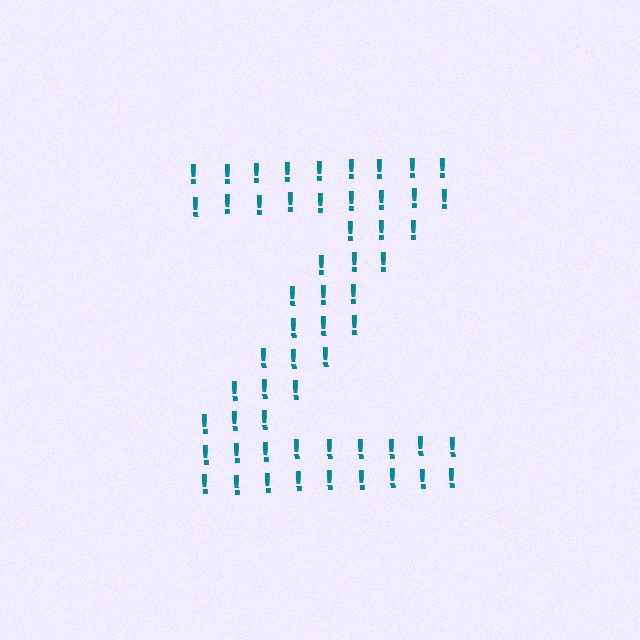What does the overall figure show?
The overall figure shows the letter Z.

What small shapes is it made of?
It is made of small exclamation marks.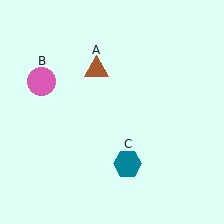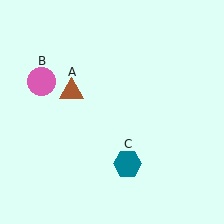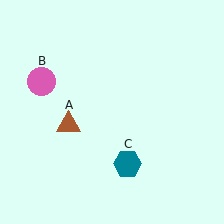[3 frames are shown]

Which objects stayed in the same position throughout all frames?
Pink circle (object B) and teal hexagon (object C) remained stationary.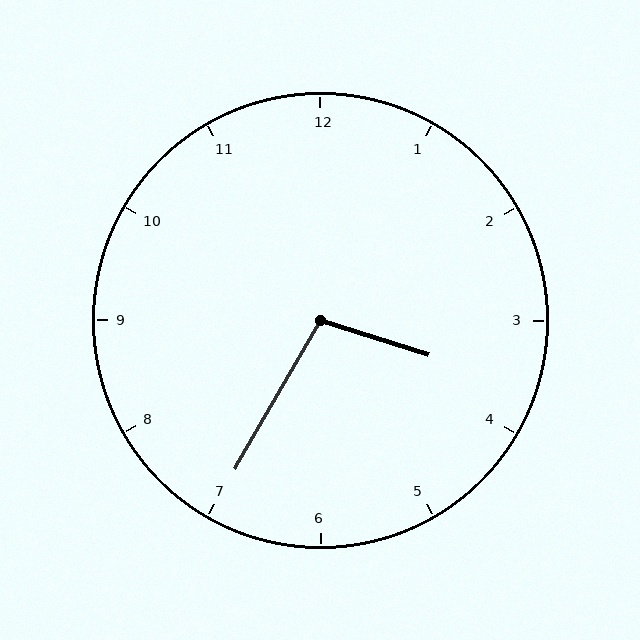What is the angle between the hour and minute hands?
Approximately 102 degrees.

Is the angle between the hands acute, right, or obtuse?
It is obtuse.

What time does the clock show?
3:35.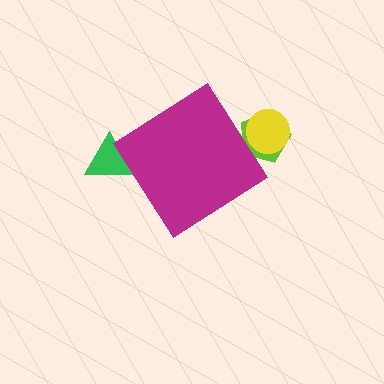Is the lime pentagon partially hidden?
Yes, the lime pentagon is partially hidden behind the magenta diamond.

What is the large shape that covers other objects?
A magenta diamond.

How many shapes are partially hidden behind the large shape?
3 shapes are partially hidden.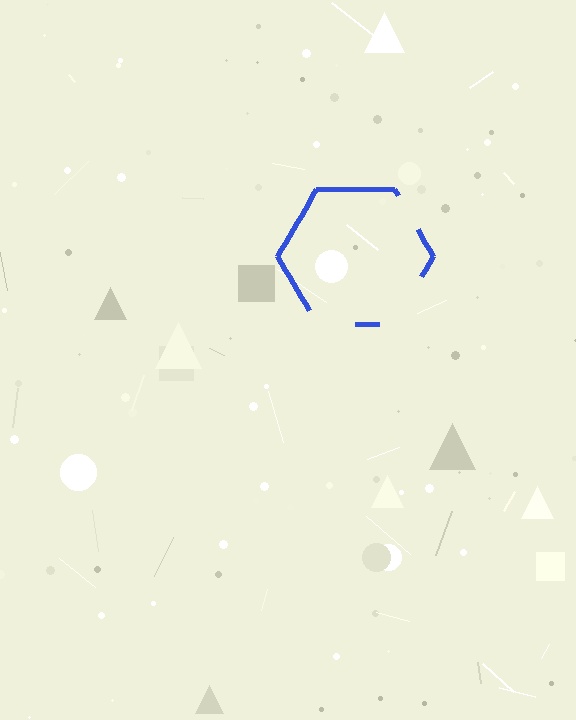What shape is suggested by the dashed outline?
The dashed outline suggests a hexagon.